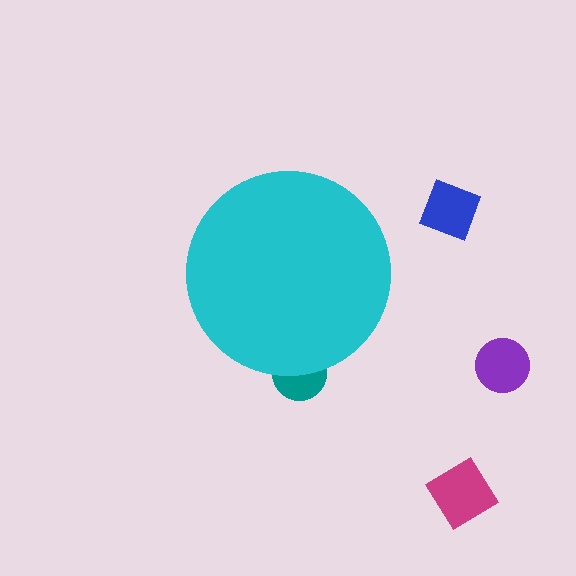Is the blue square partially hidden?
No, the blue square is fully visible.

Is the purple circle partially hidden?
No, the purple circle is fully visible.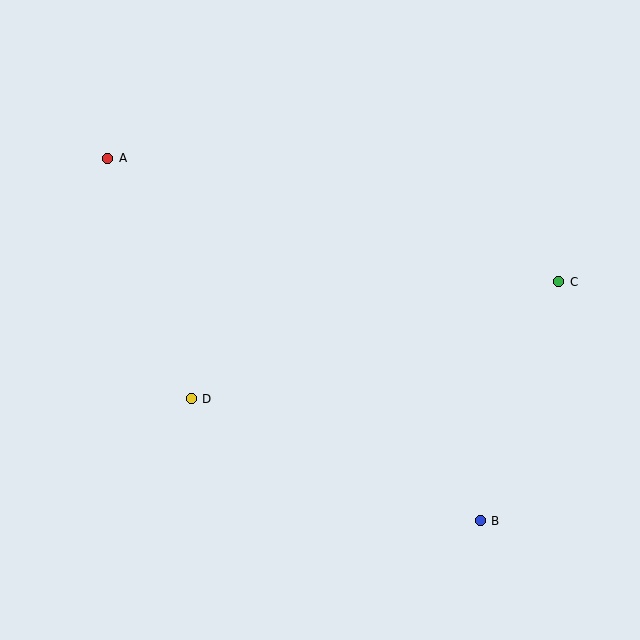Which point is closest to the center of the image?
Point D at (191, 399) is closest to the center.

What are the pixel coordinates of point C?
Point C is at (559, 282).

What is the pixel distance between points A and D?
The distance between A and D is 255 pixels.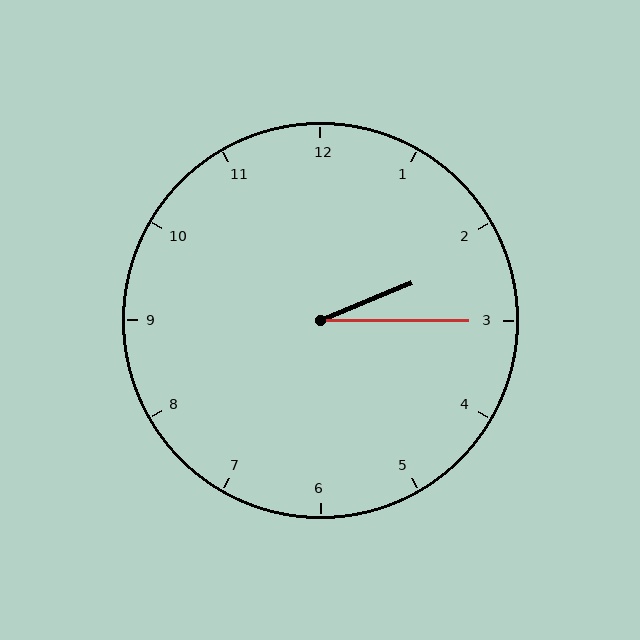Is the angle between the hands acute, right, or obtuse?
It is acute.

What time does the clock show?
2:15.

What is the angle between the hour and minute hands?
Approximately 22 degrees.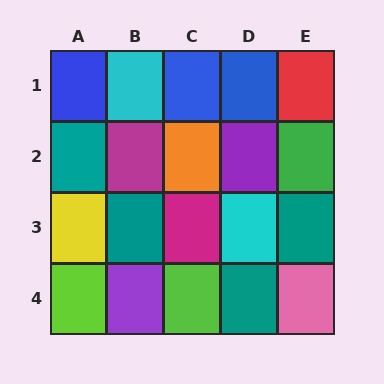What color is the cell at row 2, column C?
Orange.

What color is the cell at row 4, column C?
Lime.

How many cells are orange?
1 cell is orange.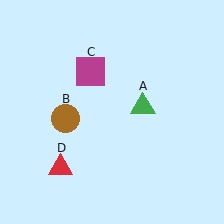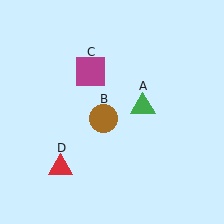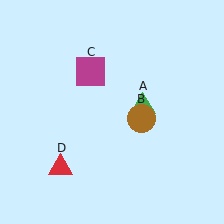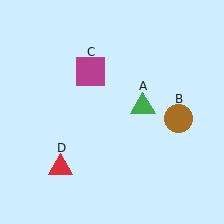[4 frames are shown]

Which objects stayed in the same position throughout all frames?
Green triangle (object A) and magenta square (object C) and red triangle (object D) remained stationary.